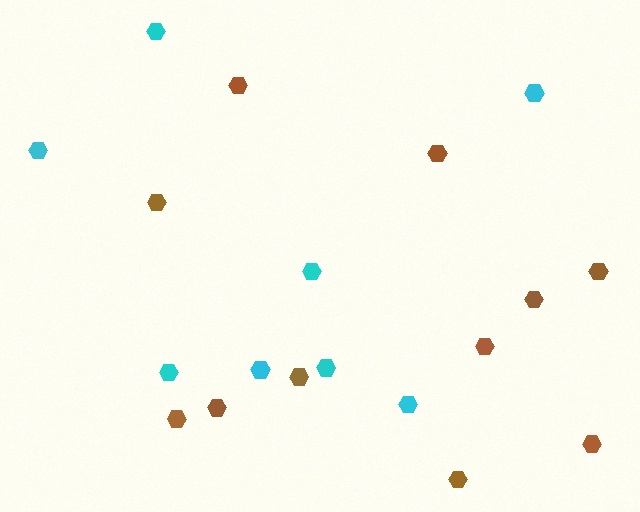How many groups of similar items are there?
There are 2 groups: one group of cyan hexagons (8) and one group of brown hexagons (11).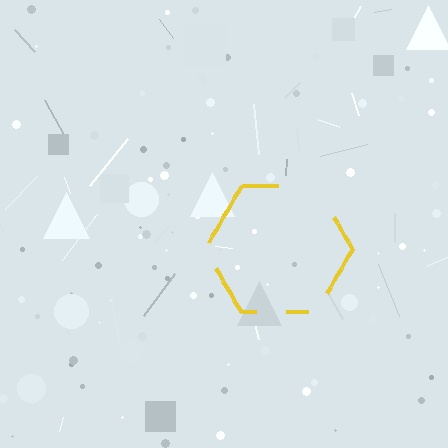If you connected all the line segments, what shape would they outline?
They would outline a hexagon.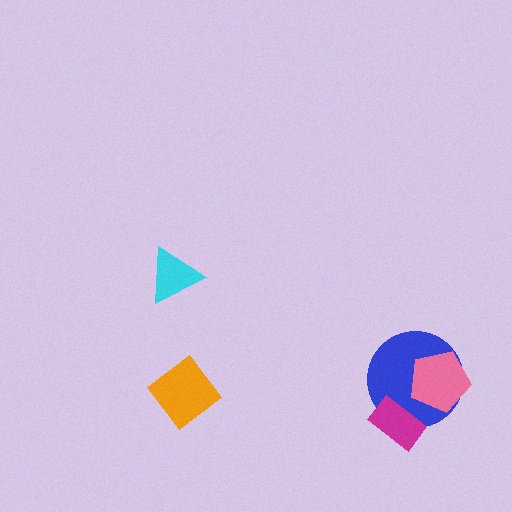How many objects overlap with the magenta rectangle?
1 object overlaps with the magenta rectangle.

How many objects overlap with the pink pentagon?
1 object overlaps with the pink pentagon.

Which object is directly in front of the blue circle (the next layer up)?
The pink pentagon is directly in front of the blue circle.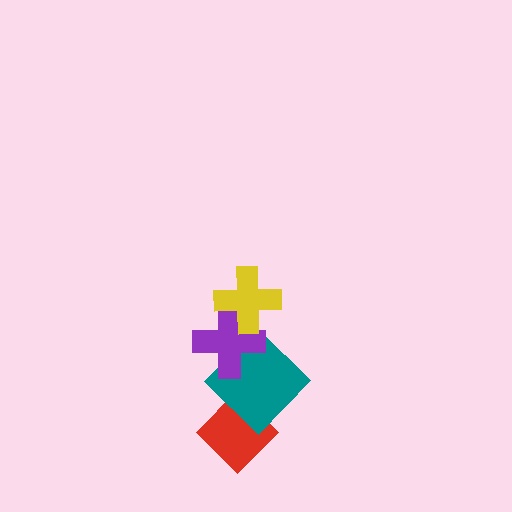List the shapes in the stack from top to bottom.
From top to bottom: the yellow cross, the purple cross, the teal diamond, the red diamond.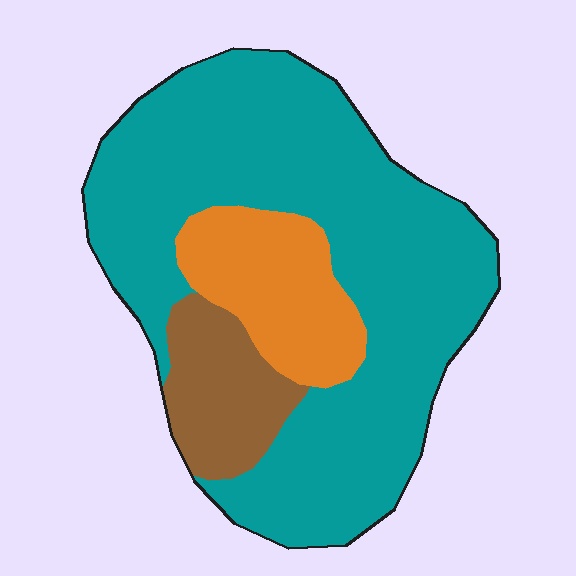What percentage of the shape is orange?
Orange takes up about one sixth (1/6) of the shape.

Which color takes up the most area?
Teal, at roughly 70%.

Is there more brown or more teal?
Teal.